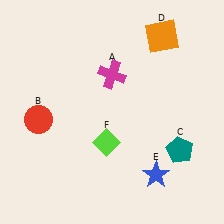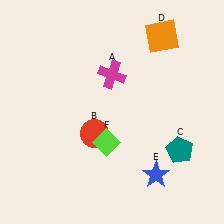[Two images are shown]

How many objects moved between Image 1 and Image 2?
1 object moved between the two images.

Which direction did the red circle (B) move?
The red circle (B) moved right.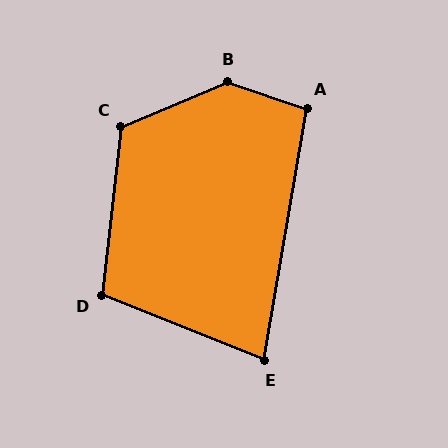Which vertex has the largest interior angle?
B, at approximately 139 degrees.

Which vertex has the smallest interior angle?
E, at approximately 78 degrees.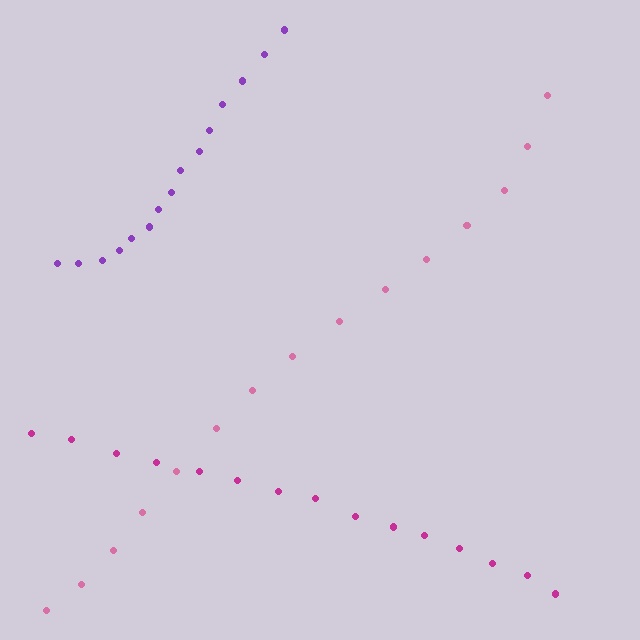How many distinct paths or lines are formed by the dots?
There are 3 distinct paths.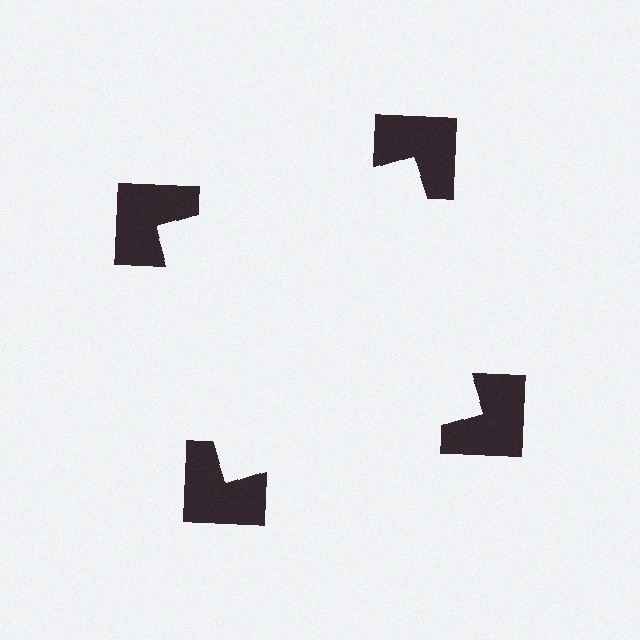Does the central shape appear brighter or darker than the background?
It typically appears slightly brighter than the background, even though no actual brightness change is drawn.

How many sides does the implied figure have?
4 sides.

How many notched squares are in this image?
There are 4 — one at each vertex of the illusory square.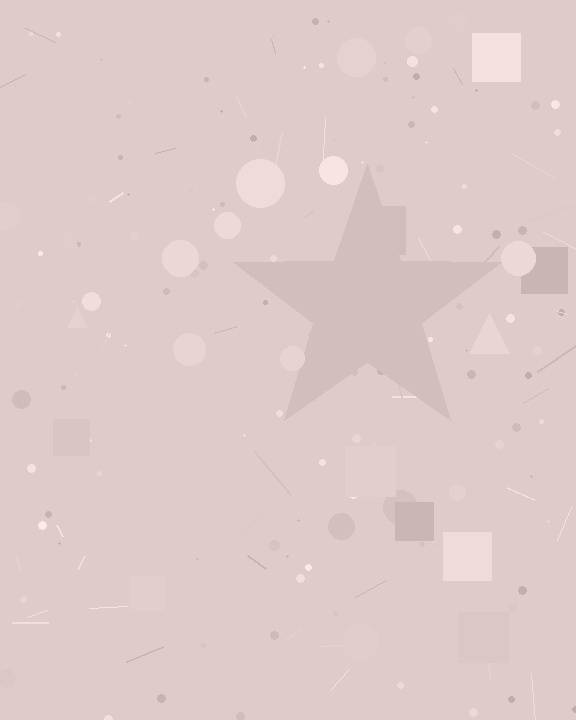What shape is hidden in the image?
A star is hidden in the image.